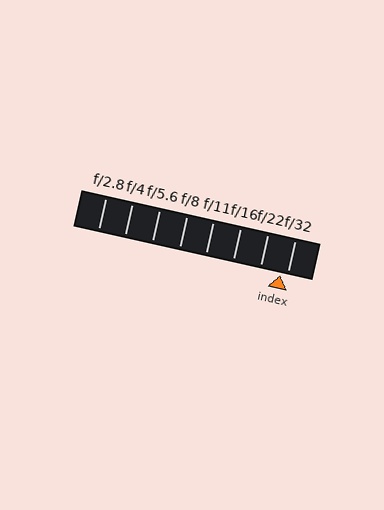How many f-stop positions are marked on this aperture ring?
There are 8 f-stop positions marked.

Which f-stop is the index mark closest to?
The index mark is closest to f/32.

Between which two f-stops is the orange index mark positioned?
The index mark is between f/22 and f/32.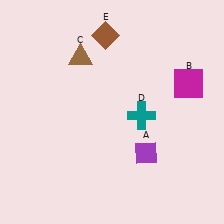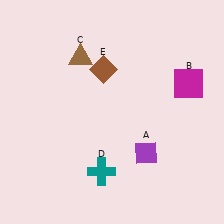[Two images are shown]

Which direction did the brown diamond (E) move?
The brown diamond (E) moved down.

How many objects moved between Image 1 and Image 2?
2 objects moved between the two images.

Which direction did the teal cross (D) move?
The teal cross (D) moved down.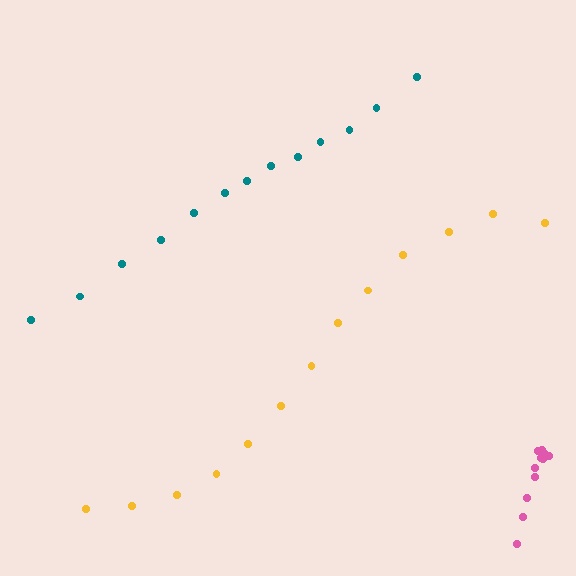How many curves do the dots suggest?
There are 3 distinct paths.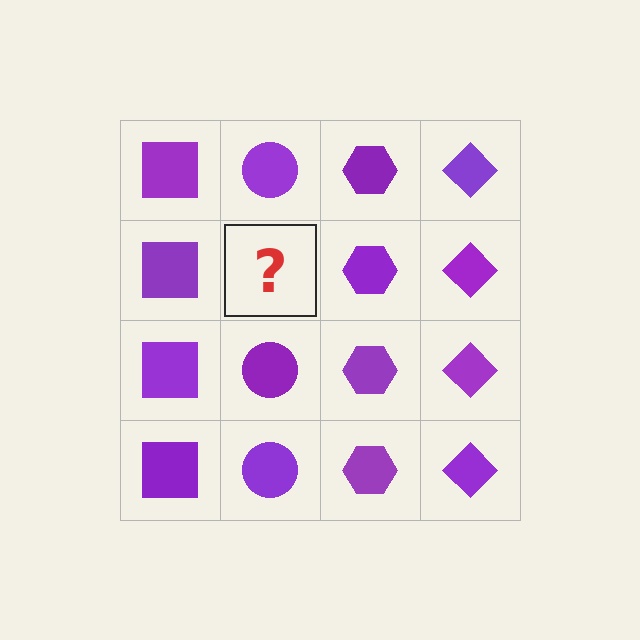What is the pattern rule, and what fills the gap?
The rule is that each column has a consistent shape. The gap should be filled with a purple circle.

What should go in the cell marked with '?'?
The missing cell should contain a purple circle.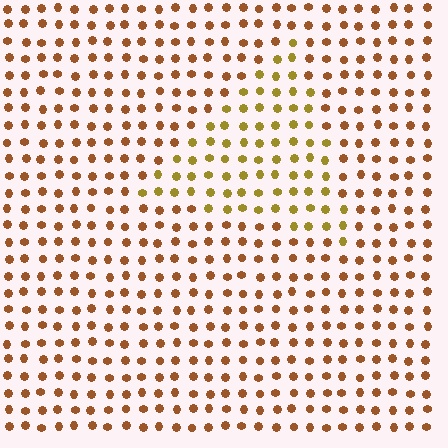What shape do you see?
I see a triangle.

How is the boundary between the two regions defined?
The boundary is defined purely by a slight shift in hue (about 29 degrees). Spacing, size, and orientation are identical on both sides.